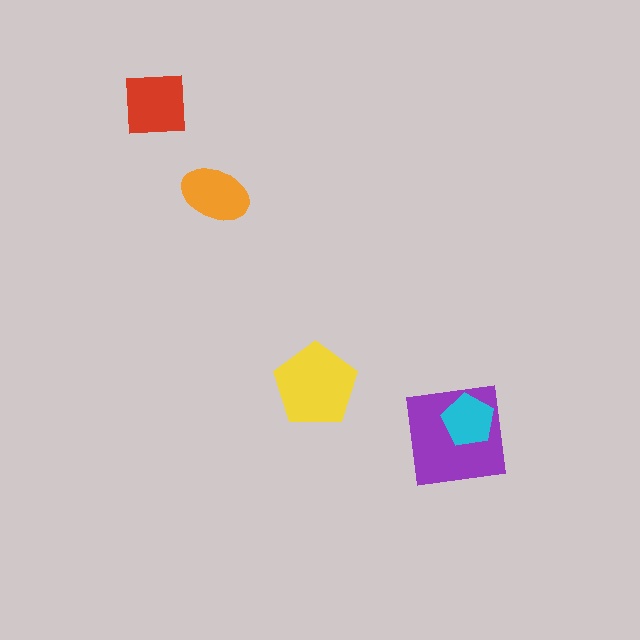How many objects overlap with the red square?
0 objects overlap with the red square.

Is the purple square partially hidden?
Yes, it is partially covered by another shape.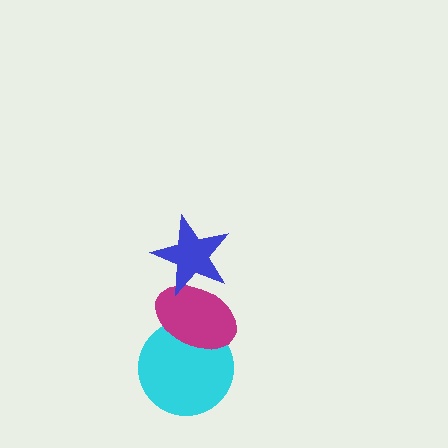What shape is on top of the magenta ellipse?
The blue star is on top of the magenta ellipse.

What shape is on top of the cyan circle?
The magenta ellipse is on top of the cyan circle.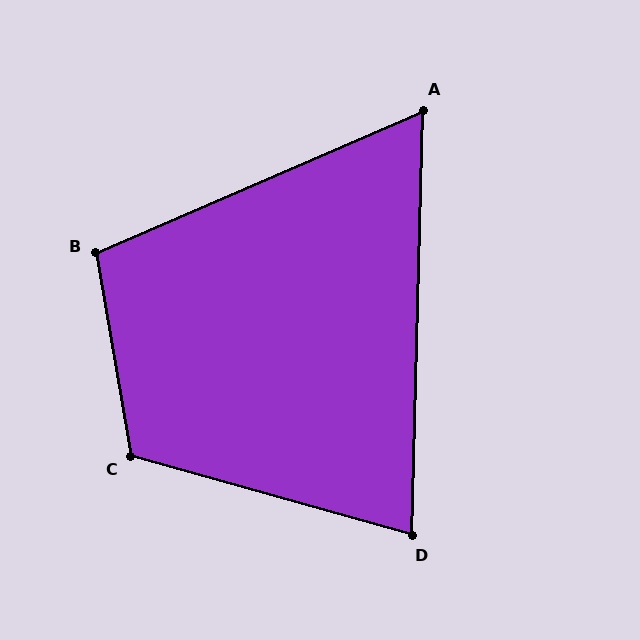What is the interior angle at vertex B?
Approximately 104 degrees (obtuse).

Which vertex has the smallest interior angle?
A, at approximately 65 degrees.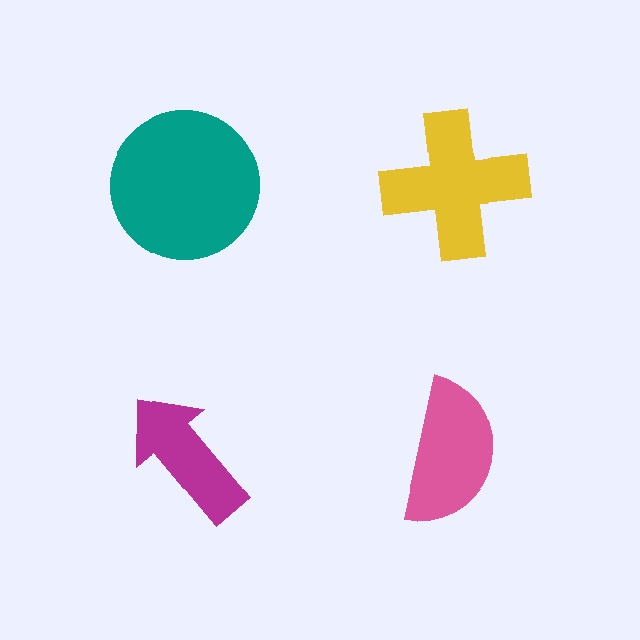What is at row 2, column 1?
A magenta arrow.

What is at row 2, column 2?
A pink semicircle.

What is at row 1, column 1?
A teal circle.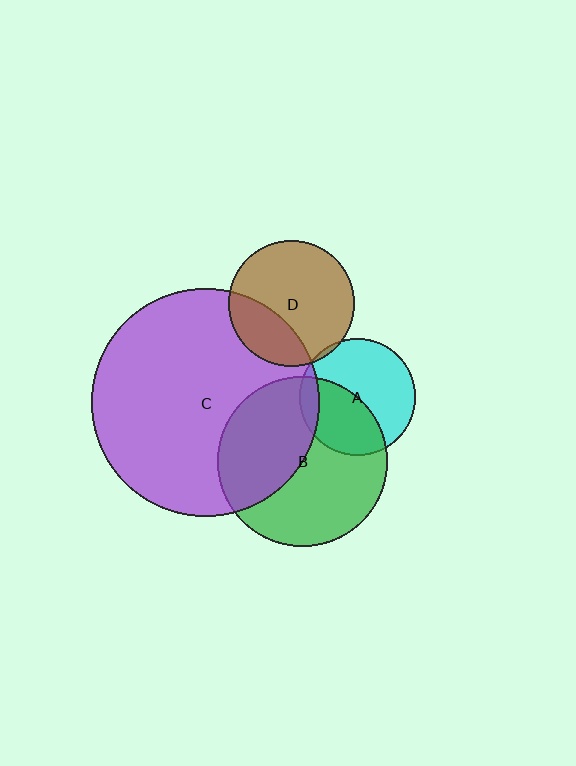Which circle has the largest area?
Circle C (purple).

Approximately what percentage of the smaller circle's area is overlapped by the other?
Approximately 30%.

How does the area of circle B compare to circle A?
Approximately 2.1 times.